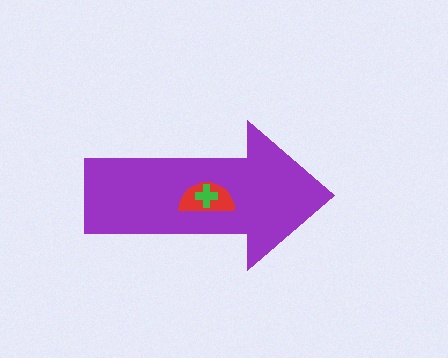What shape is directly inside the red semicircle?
The green cross.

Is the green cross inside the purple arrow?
Yes.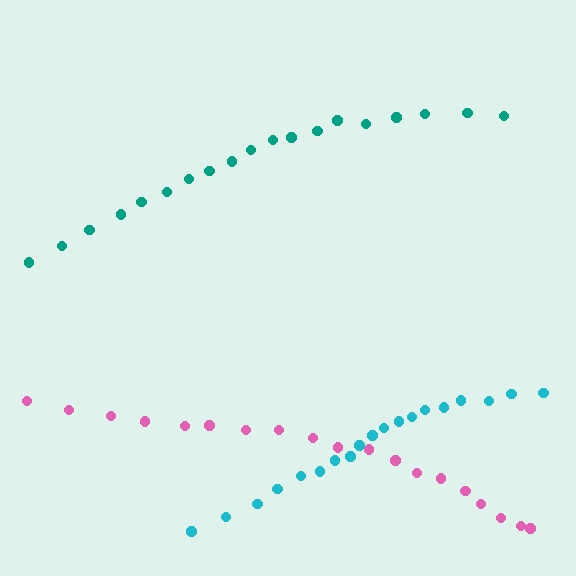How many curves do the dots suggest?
There are 3 distinct paths.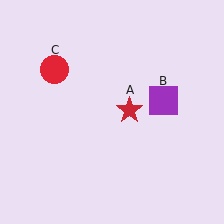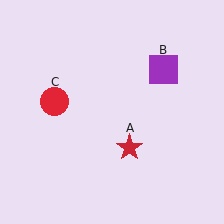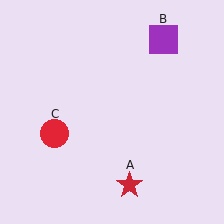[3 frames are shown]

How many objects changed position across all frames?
3 objects changed position: red star (object A), purple square (object B), red circle (object C).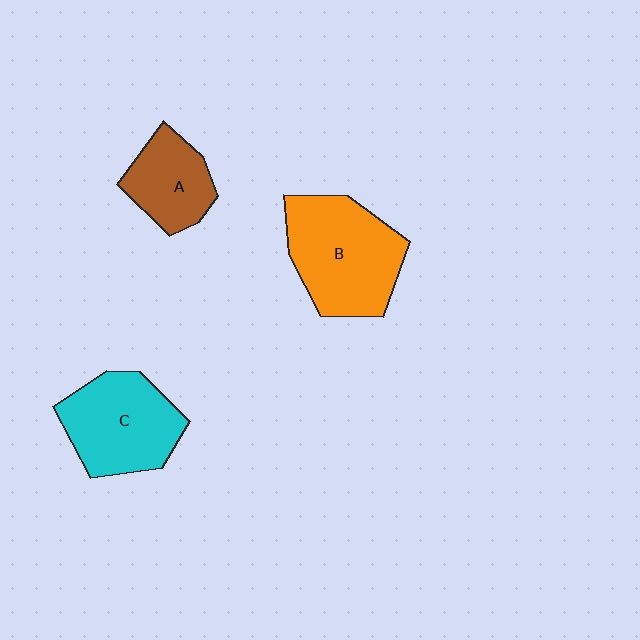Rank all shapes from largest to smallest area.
From largest to smallest: B (orange), C (cyan), A (brown).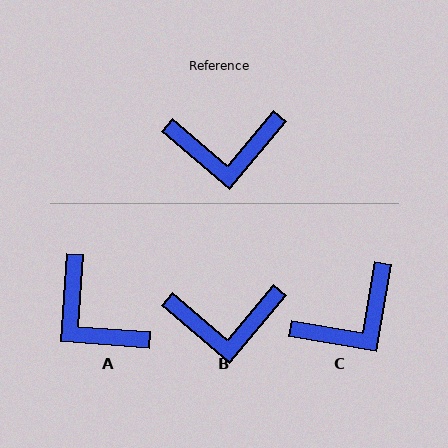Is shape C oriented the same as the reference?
No, it is off by about 30 degrees.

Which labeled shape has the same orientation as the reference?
B.